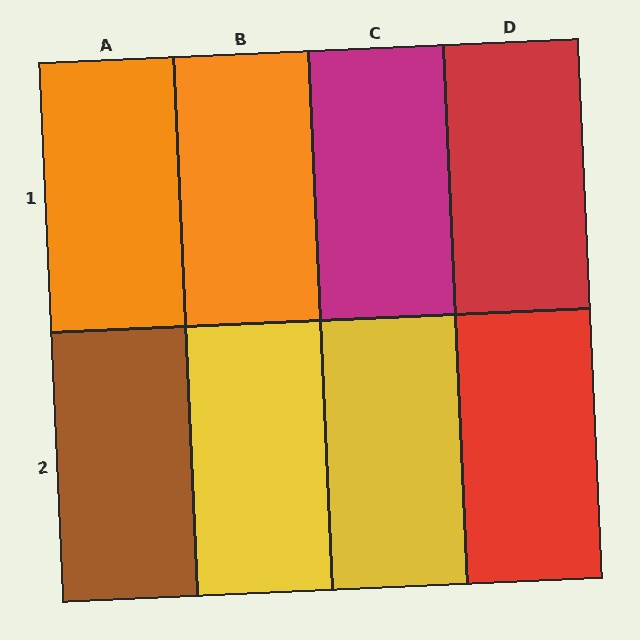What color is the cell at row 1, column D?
Red.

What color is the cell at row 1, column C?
Magenta.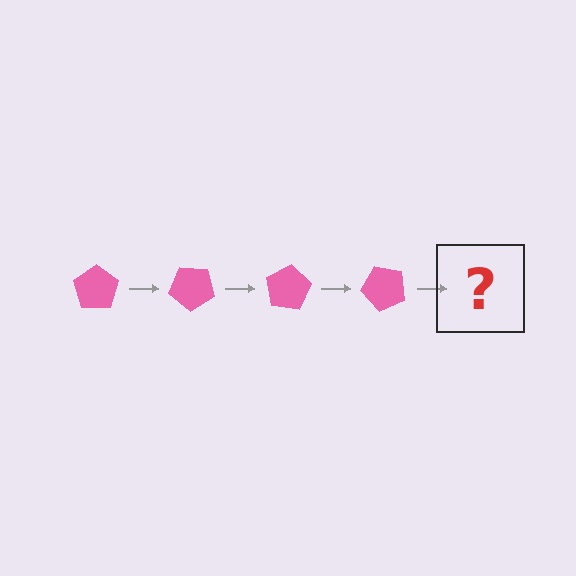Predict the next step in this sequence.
The next step is a pink pentagon rotated 160 degrees.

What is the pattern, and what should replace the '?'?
The pattern is that the pentagon rotates 40 degrees each step. The '?' should be a pink pentagon rotated 160 degrees.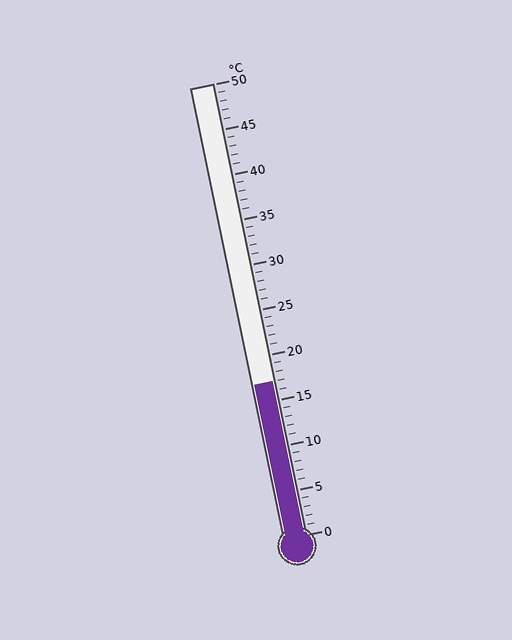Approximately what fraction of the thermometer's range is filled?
The thermometer is filled to approximately 35% of its range.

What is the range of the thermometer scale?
The thermometer scale ranges from 0°C to 50°C.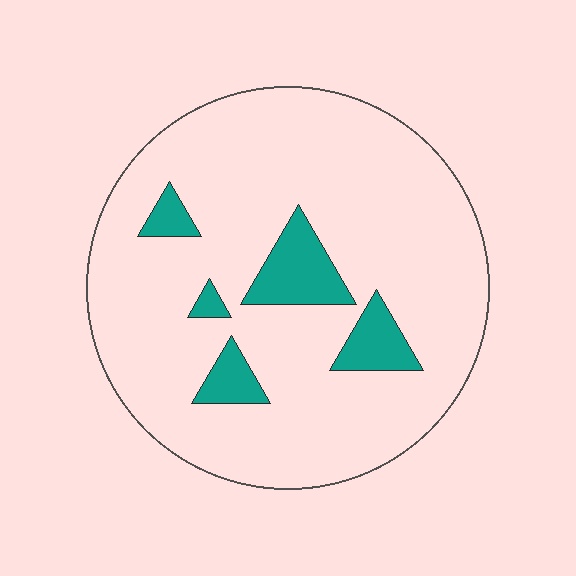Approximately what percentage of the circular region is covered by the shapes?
Approximately 10%.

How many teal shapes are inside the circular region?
5.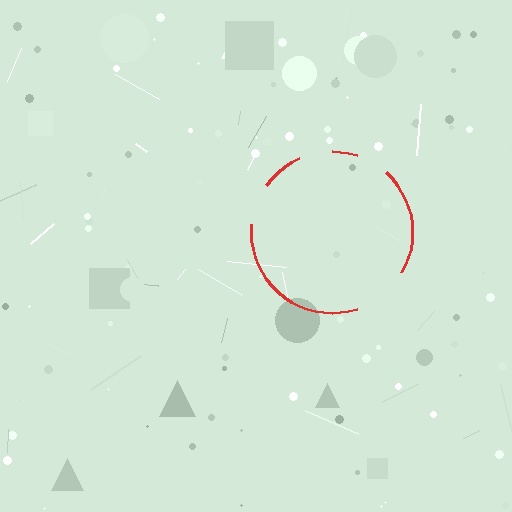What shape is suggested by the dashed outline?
The dashed outline suggests a circle.